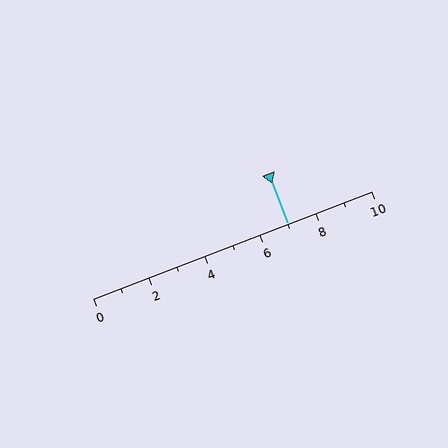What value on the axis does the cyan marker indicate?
The marker indicates approximately 7.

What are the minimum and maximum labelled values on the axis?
The axis runs from 0 to 10.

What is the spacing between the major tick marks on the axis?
The major ticks are spaced 2 apart.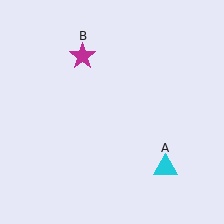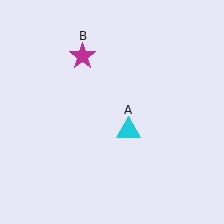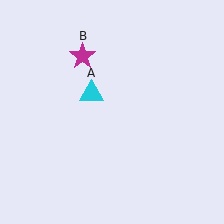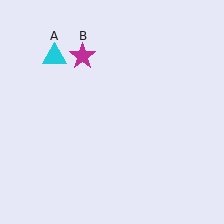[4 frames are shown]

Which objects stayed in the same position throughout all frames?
Magenta star (object B) remained stationary.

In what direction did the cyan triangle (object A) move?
The cyan triangle (object A) moved up and to the left.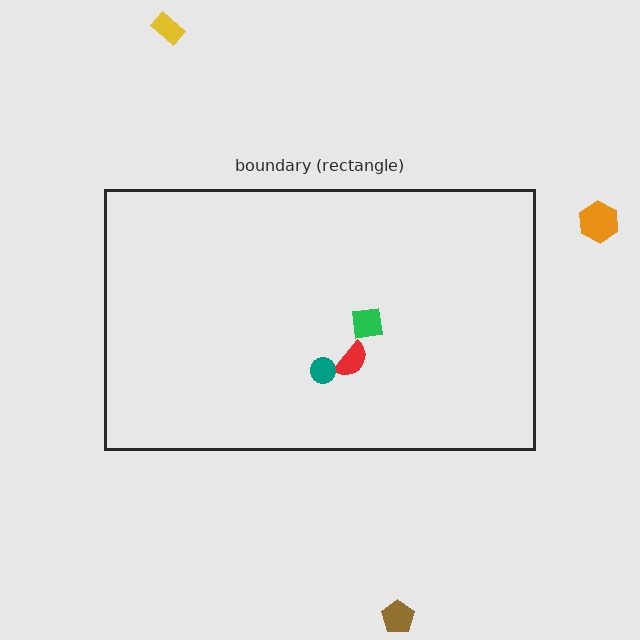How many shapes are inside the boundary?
3 inside, 3 outside.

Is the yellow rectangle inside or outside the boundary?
Outside.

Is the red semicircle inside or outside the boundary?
Inside.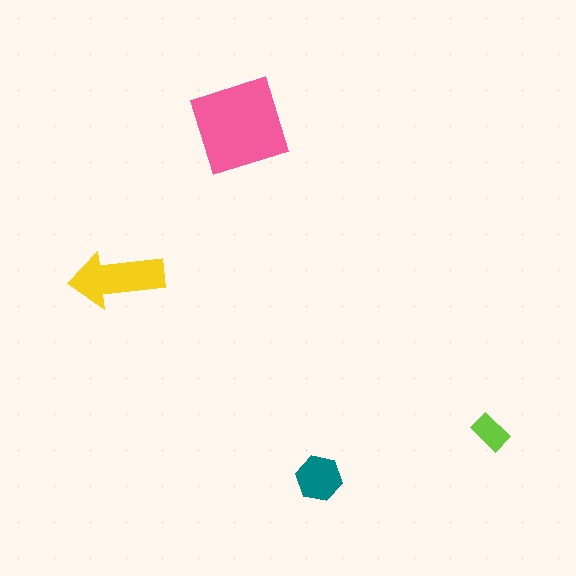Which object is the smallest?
The lime rectangle.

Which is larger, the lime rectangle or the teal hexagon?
The teal hexagon.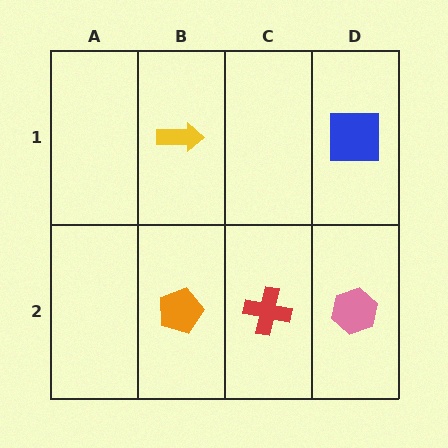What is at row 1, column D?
A blue square.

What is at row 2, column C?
A red cross.